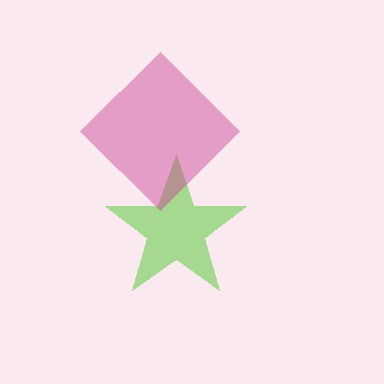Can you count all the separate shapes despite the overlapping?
Yes, there are 2 separate shapes.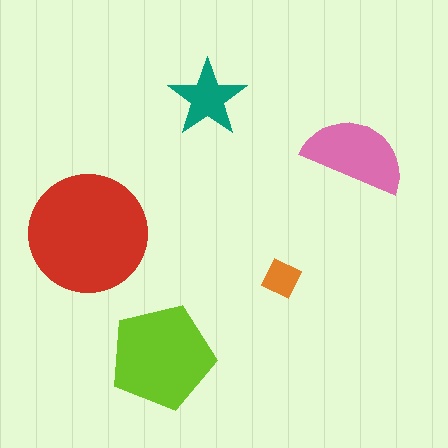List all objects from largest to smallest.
The red circle, the lime pentagon, the pink semicircle, the teal star, the orange square.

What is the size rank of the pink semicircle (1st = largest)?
3rd.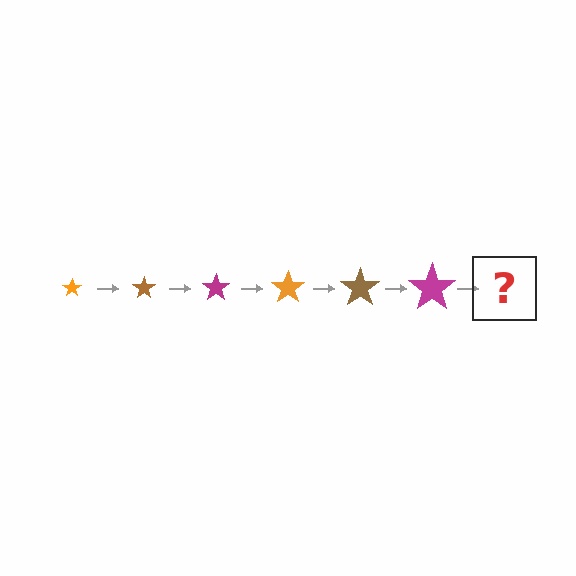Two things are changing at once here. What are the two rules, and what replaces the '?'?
The two rules are that the star grows larger each step and the color cycles through orange, brown, and magenta. The '?' should be an orange star, larger than the previous one.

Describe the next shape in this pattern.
It should be an orange star, larger than the previous one.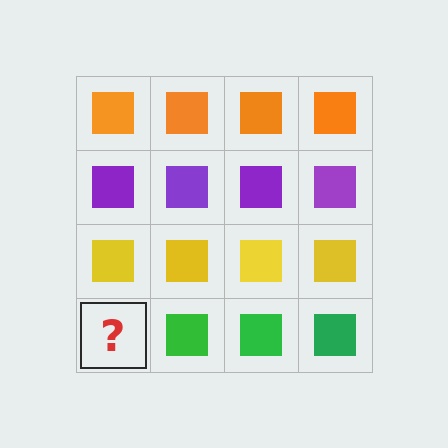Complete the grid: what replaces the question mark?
The question mark should be replaced with a green square.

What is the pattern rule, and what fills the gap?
The rule is that each row has a consistent color. The gap should be filled with a green square.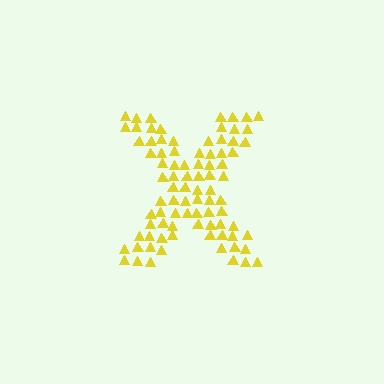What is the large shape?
The large shape is the letter X.